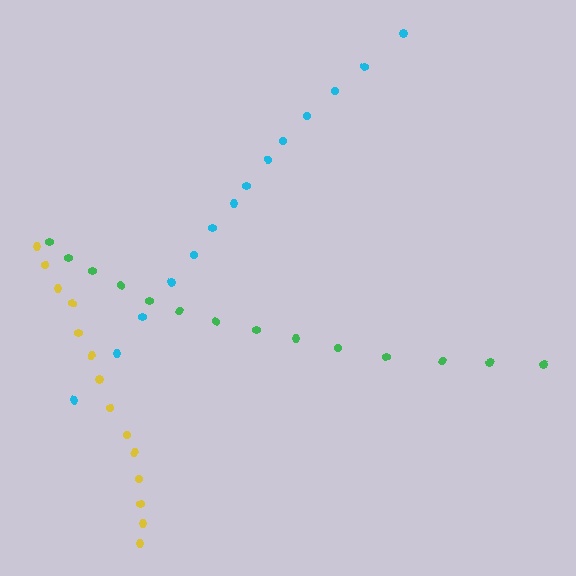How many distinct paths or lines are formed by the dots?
There are 3 distinct paths.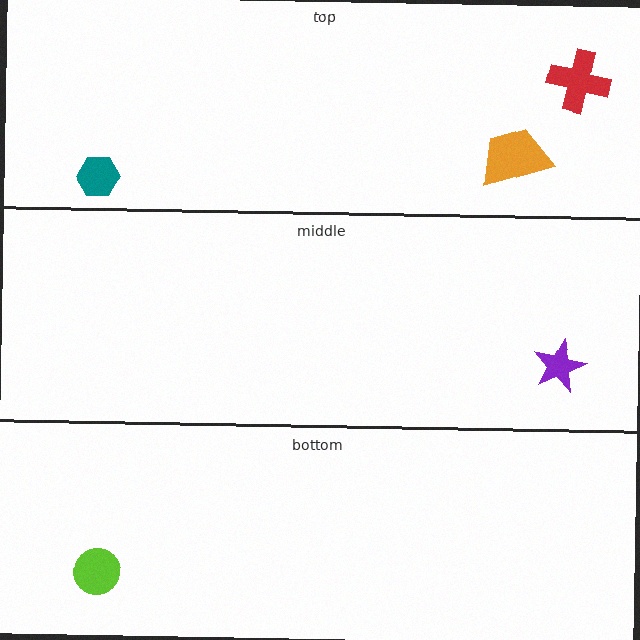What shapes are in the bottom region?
The lime circle.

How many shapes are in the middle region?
1.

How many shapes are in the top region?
3.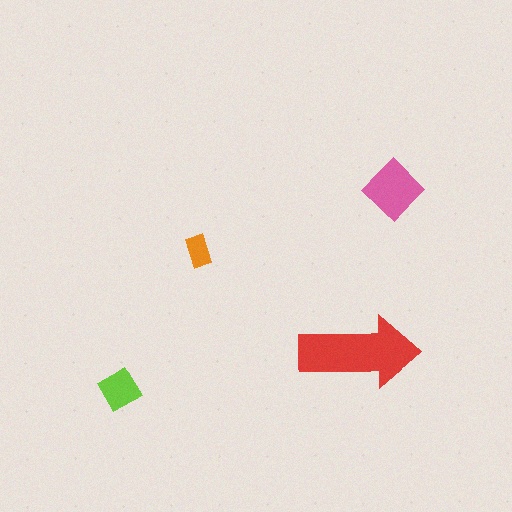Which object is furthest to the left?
The lime square is leftmost.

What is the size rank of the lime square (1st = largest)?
3rd.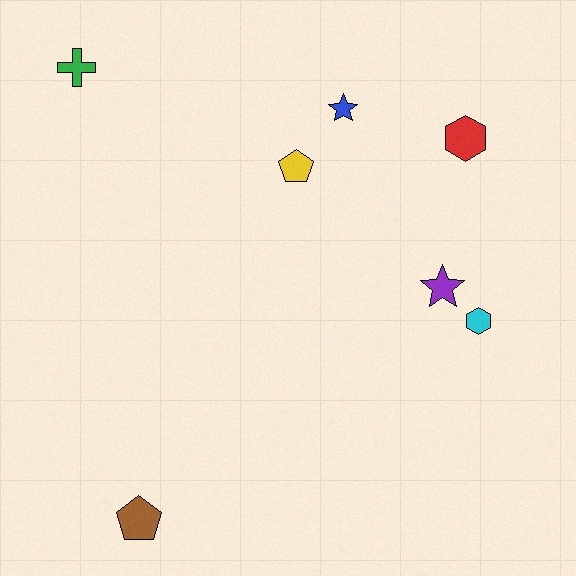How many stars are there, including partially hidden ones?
There are 2 stars.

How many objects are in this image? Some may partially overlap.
There are 7 objects.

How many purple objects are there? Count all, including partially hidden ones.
There is 1 purple object.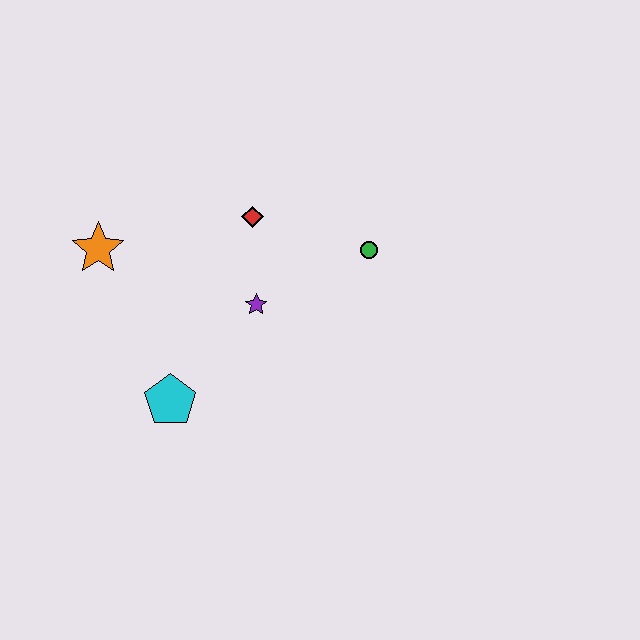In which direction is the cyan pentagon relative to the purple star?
The cyan pentagon is below the purple star.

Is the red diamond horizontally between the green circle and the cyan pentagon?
Yes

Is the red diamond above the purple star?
Yes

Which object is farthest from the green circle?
The orange star is farthest from the green circle.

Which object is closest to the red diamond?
The purple star is closest to the red diamond.